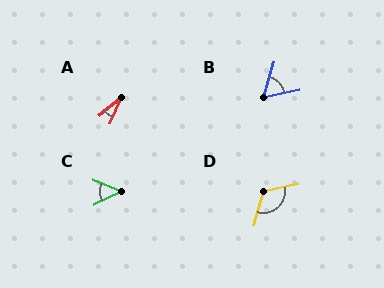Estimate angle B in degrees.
Approximately 62 degrees.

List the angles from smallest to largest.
A (27°), C (48°), B (62°), D (118°).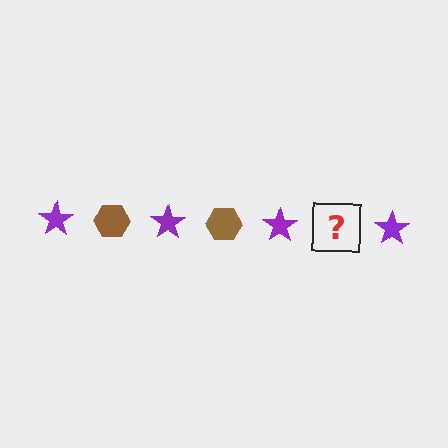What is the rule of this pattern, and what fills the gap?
The rule is that the pattern alternates between purple star and brown hexagon. The gap should be filled with a brown hexagon.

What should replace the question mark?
The question mark should be replaced with a brown hexagon.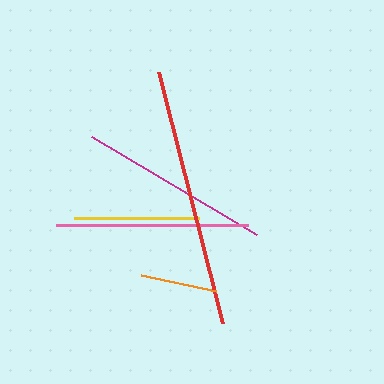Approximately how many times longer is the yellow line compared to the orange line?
The yellow line is approximately 1.6 times the length of the orange line.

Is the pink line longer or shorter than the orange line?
The pink line is longer than the orange line.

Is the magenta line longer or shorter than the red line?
The red line is longer than the magenta line.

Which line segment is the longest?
The red line is the longest at approximately 259 pixels.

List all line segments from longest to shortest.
From longest to shortest: red, magenta, pink, yellow, orange.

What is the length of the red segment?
The red segment is approximately 259 pixels long.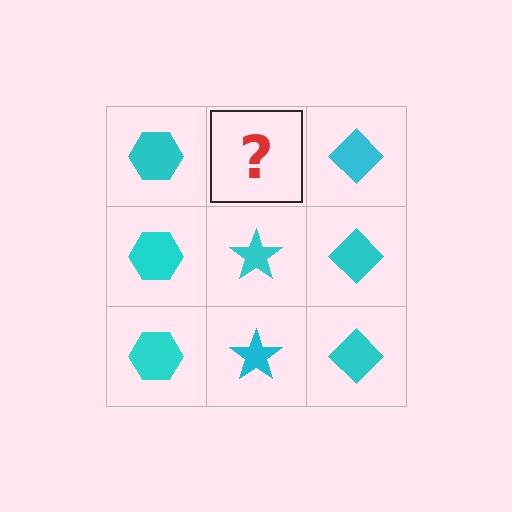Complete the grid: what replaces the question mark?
The question mark should be replaced with a cyan star.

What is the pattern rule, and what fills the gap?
The rule is that each column has a consistent shape. The gap should be filled with a cyan star.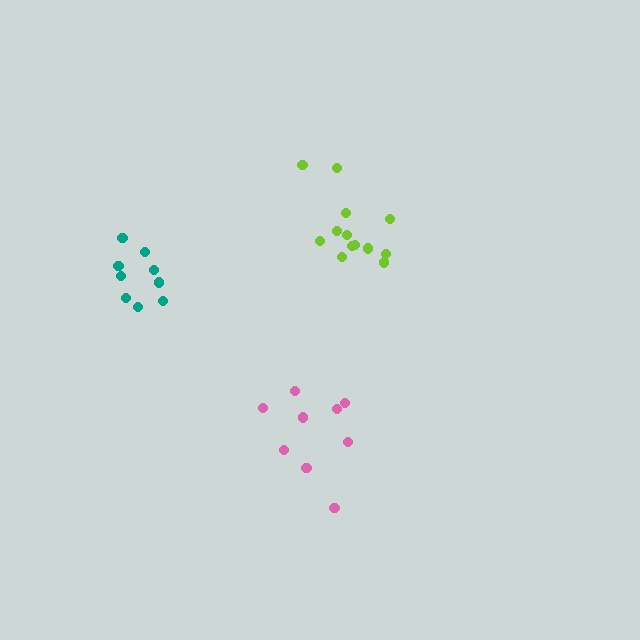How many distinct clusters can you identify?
There are 3 distinct clusters.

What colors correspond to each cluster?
The clusters are colored: lime, pink, teal.